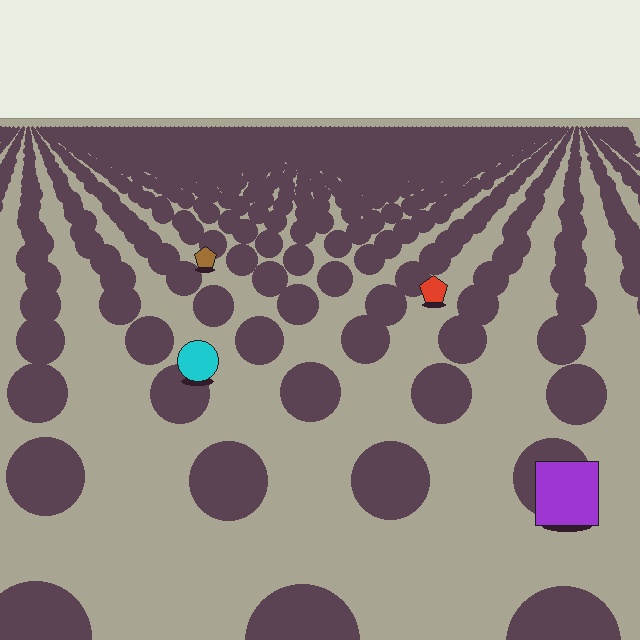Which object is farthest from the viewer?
The brown pentagon is farthest from the viewer. It appears smaller and the ground texture around it is denser.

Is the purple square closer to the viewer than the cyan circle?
Yes. The purple square is closer — you can tell from the texture gradient: the ground texture is coarser near it.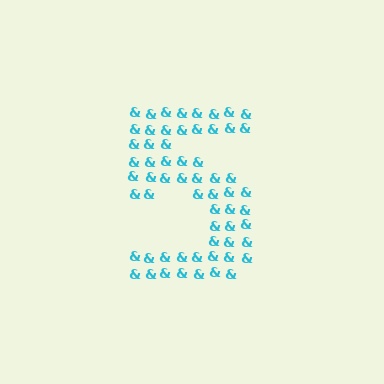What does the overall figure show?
The overall figure shows the digit 5.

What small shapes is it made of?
It is made of small ampersands.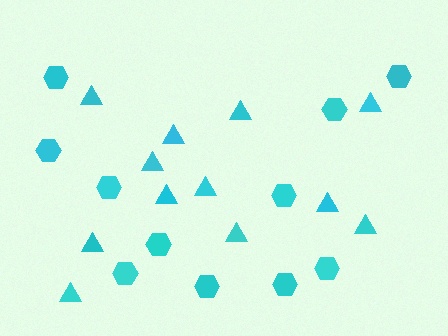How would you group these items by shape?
There are 2 groups: one group of hexagons (11) and one group of triangles (12).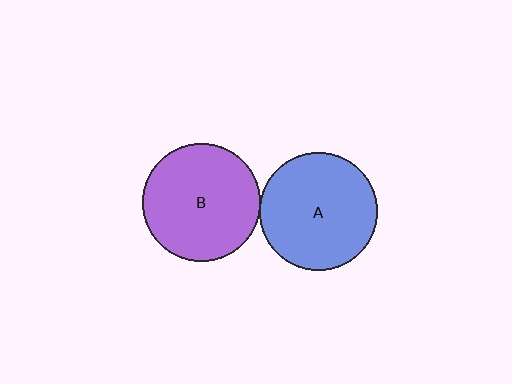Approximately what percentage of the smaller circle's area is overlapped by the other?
Approximately 5%.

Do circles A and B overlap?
Yes.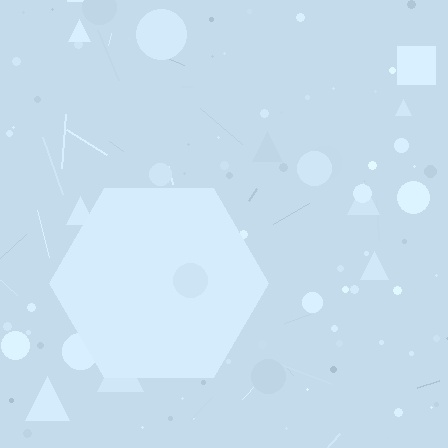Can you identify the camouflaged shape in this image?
The camouflaged shape is a hexagon.